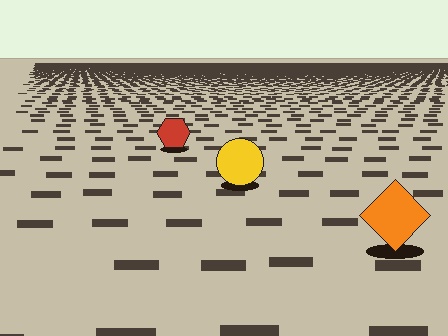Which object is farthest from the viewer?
The red hexagon is farthest from the viewer. It appears smaller and the ground texture around it is denser.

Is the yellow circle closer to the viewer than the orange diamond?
No. The orange diamond is closer — you can tell from the texture gradient: the ground texture is coarser near it.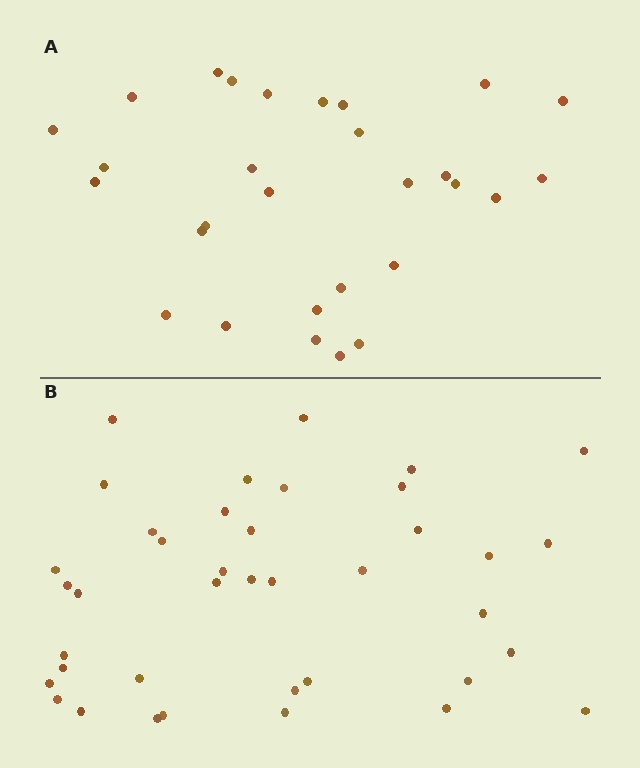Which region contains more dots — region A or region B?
Region B (the bottom region) has more dots.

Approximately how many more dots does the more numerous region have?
Region B has roughly 10 or so more dots than region A.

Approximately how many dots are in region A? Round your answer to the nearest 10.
About 30 dots. (The exact count is 29, which rounds to 30.)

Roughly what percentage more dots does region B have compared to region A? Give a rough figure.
About 35% more.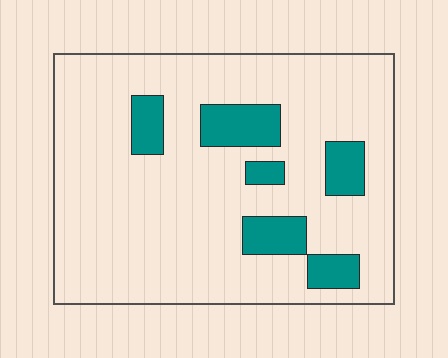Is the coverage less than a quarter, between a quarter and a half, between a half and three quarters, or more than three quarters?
Less than a quarter.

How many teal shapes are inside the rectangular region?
6.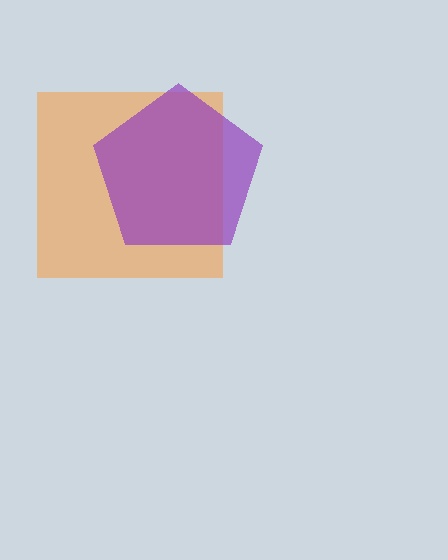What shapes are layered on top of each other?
The layered shapes are: an orange square, a purple pentagon.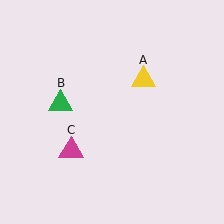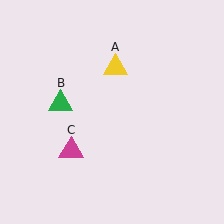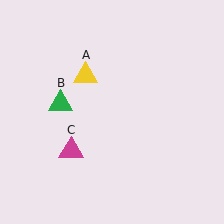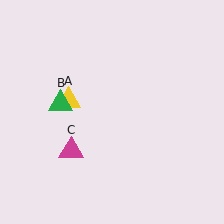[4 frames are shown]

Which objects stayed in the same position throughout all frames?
Green triangle (object B) and magenta triangle (object C) remained stationary.